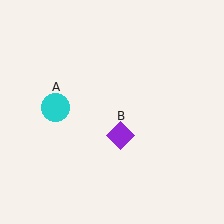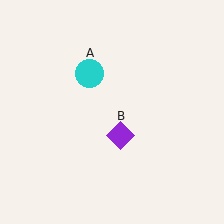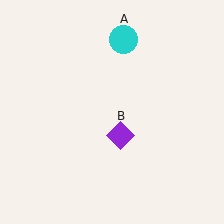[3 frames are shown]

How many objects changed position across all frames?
1 object changed position: cyan circle (object A).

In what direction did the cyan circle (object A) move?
The cyan circle (object A) moved up and to the right.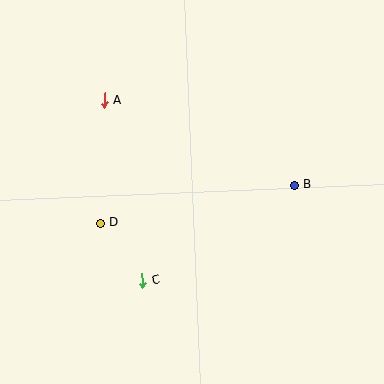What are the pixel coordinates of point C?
Point C is at (142, 280).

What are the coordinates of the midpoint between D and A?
The midpoint between D and A is at (102, 162).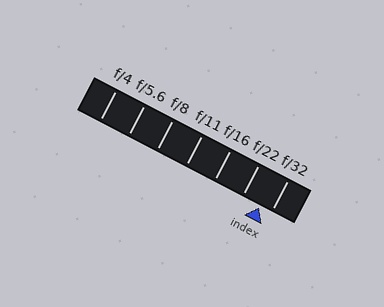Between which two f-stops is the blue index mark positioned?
The index mark is between f/22 and f/32.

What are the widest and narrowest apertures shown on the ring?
The widest aperture shown is f/4 and the narrowest is f/32.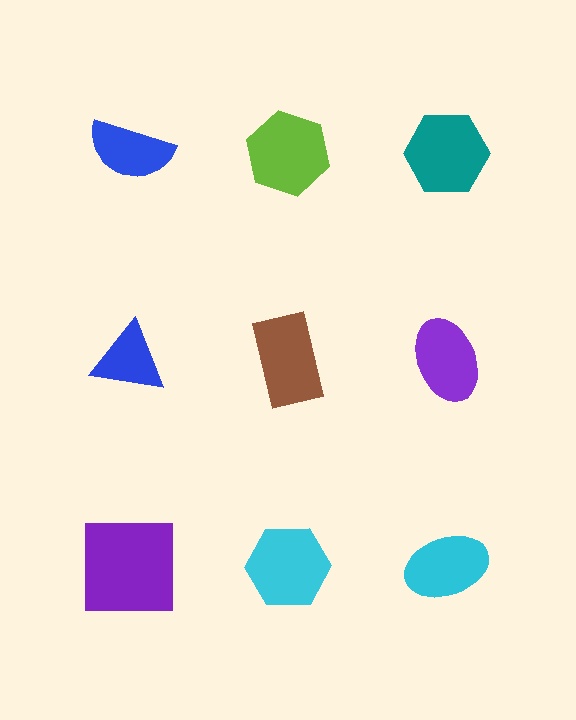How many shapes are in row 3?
3 shapes.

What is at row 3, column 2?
A cyan hexagon.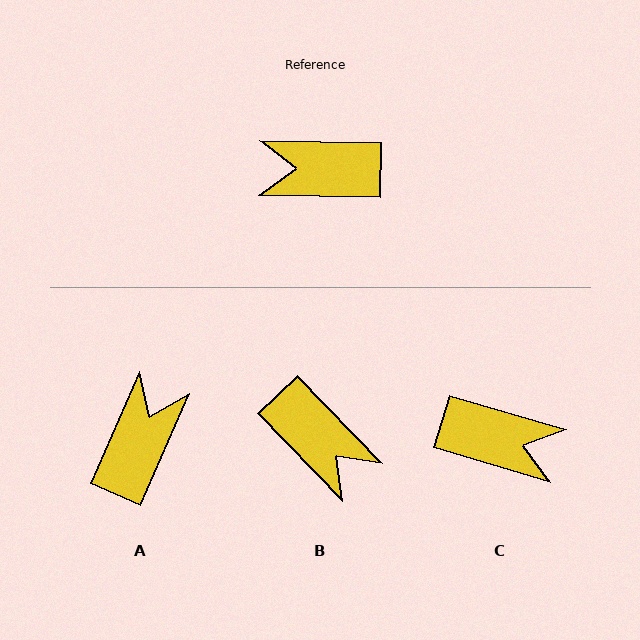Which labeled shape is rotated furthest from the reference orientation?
C, about 164 degrees away.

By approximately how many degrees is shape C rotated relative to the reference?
Approximately 164 degrees counter-clockwise.